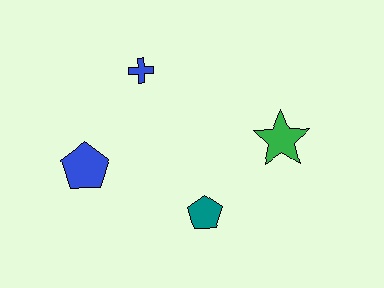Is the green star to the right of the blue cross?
Yes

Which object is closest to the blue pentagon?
The blue cross is closest to the blue pentagon.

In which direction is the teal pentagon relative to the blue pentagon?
The teal pentagon is to the right of the blue pentagon.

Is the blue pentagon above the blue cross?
No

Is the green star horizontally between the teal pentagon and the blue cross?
No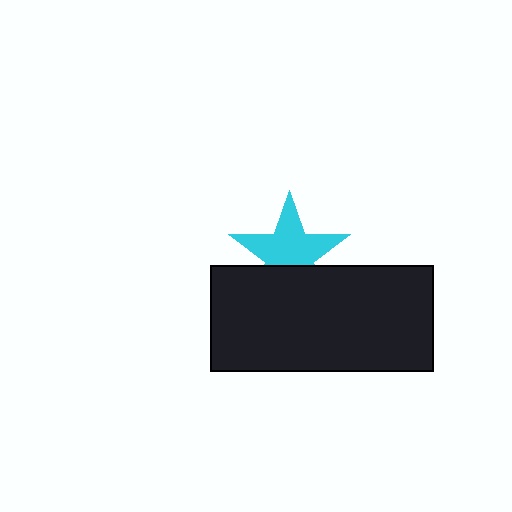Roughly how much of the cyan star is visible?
Most of it is visible (roughly 68%).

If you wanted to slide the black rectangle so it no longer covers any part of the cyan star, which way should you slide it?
Slide it down — that is the most direct way to separate the two shapes.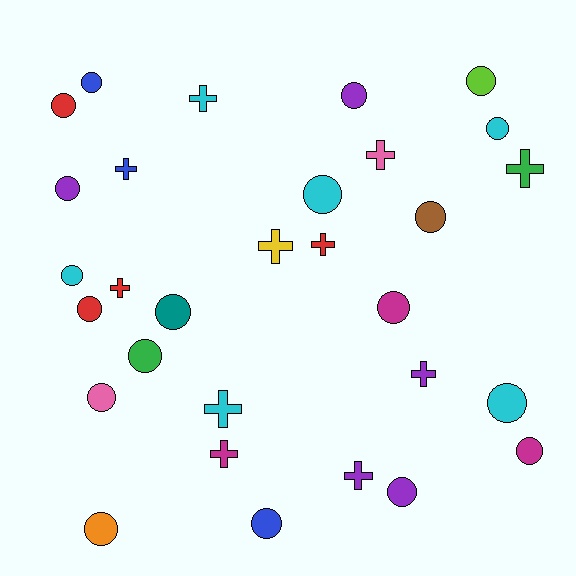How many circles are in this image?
There are 19 circles.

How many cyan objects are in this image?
There are 6 cyan objects.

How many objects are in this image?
There are 30 objects.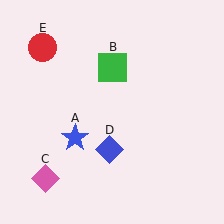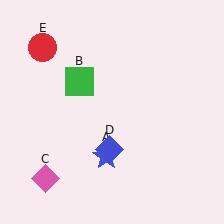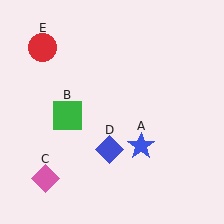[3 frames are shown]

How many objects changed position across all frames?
2 objects changed position: blue star (object A), green square (object B).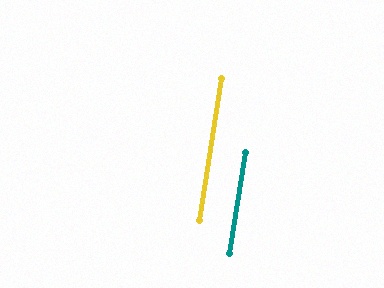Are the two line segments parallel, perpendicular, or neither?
Parallel — their directions differ by only 0.3°.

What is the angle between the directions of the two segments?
Approximately 0 degrees.